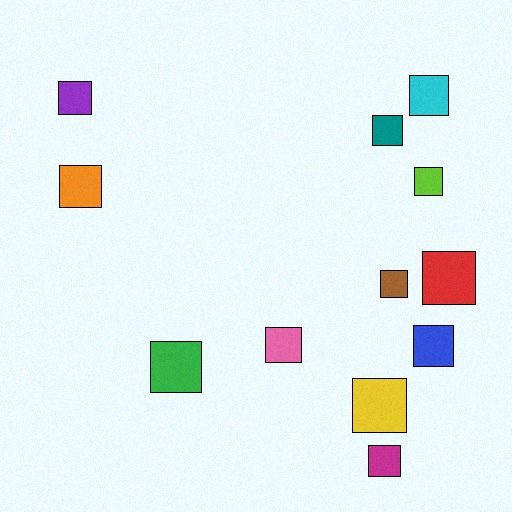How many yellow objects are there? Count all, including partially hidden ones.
There is 1 yellow object.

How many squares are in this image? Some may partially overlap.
There are 12 squares.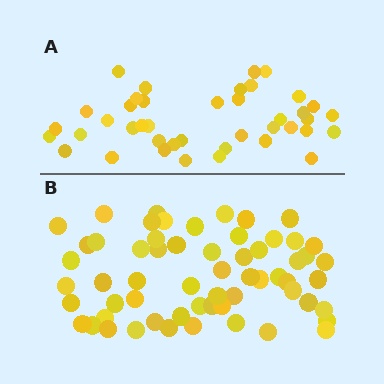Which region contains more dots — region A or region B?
Region B (the bottom region) has more dots.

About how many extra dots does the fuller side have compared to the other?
Region B has approximately 20 more dots than region A.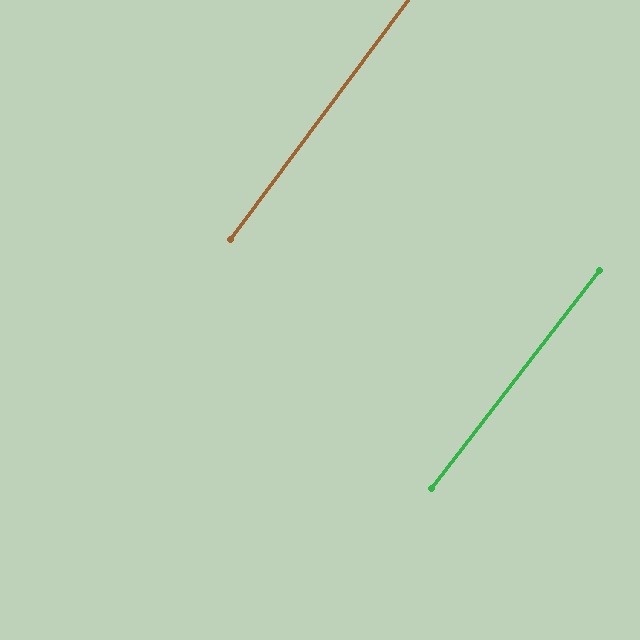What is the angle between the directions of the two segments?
Approximately 1 degree.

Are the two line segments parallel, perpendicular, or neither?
Parallel — their directions differ by only 1.3°.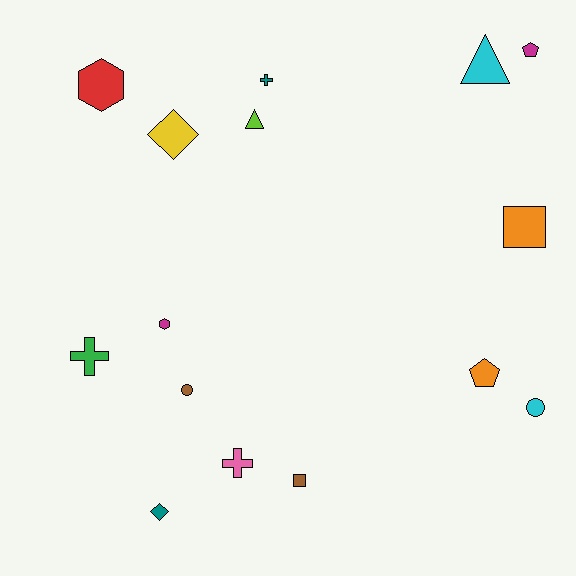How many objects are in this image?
There are 15 objects.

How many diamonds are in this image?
There are 2 diamonds.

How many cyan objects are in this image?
There are 2 cyan objects.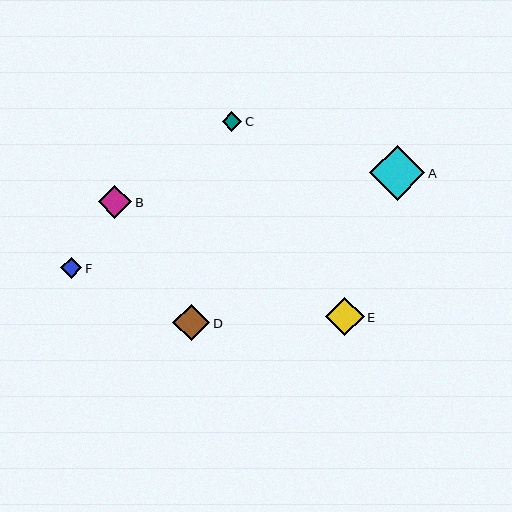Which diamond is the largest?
Diamond A is the largest with a size of approximately 55 pixels.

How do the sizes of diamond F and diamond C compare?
Diamond F and diamond C are approximately the same size.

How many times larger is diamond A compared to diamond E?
Diamond A is approximately 1.4 times the size of diamond E.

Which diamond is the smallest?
Diamond C is the smallest with a size of approximately 20 pixels.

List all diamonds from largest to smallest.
From largest to smallest: A, E, D, B, F, C.